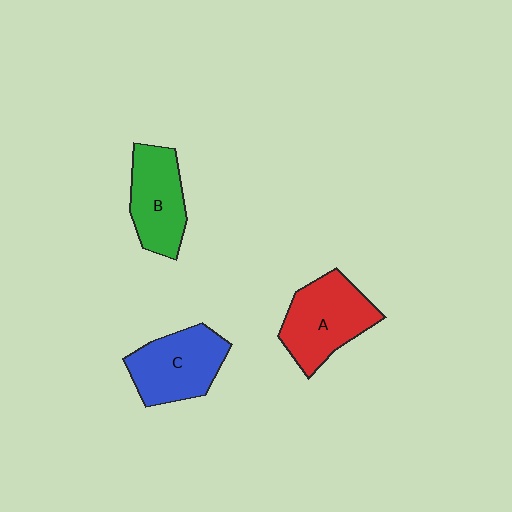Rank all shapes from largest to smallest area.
From largest to smallest: A (red), C (blue), B (green).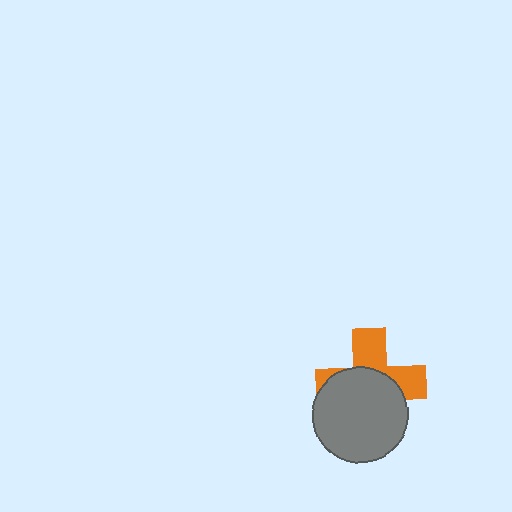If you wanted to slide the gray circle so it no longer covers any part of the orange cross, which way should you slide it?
Slide it down — that is the most direct way to separate the two shapes.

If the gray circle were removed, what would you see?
You would see the complete orange cross.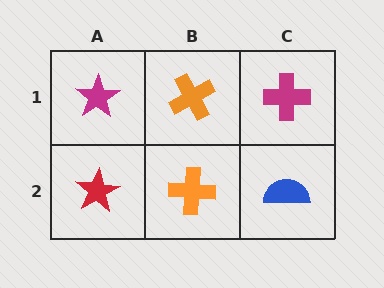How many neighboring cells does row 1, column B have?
3.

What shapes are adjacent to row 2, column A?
A magenta star (row 1, column A), an orange cross (row 2, column B).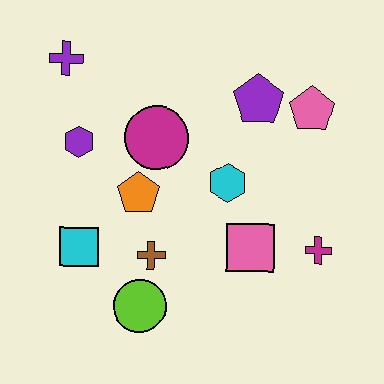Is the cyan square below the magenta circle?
Yes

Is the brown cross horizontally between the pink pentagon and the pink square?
No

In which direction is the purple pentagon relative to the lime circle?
The purple pentagon is above the lime circle.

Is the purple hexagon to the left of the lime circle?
Yes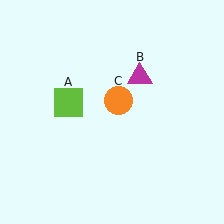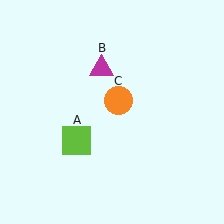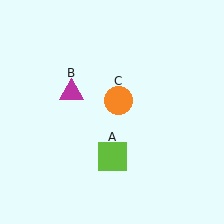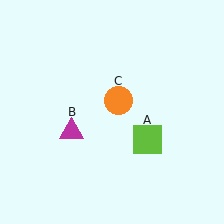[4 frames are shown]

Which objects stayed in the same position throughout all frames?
Orange circle (object C) remained stationary.